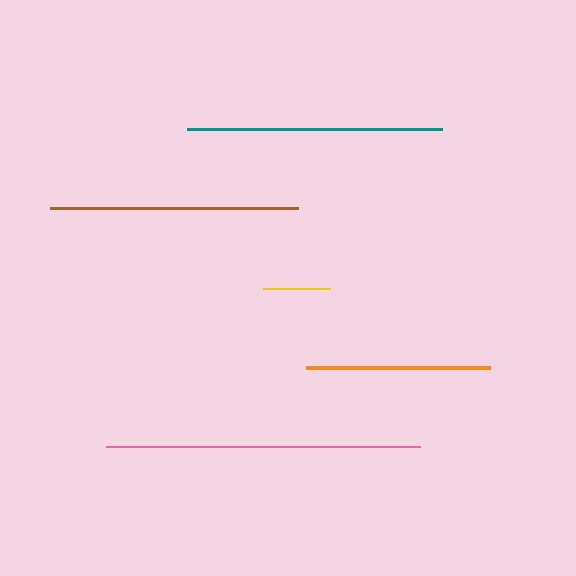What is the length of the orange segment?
The orange segment is approximately 184 pixels long.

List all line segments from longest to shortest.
From longest to shortest: pink, teal, brown, orange, yellow.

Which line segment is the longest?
The pink line is the longest at approximately 314 pixels.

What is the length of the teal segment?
The teal segment is approximately 255 pixels long.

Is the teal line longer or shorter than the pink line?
The pink line is longer than the teal line.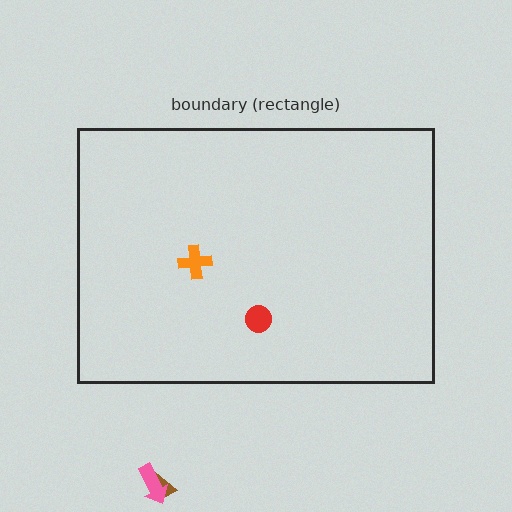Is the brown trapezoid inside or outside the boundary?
Outside.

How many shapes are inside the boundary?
2 inside, 2 outside.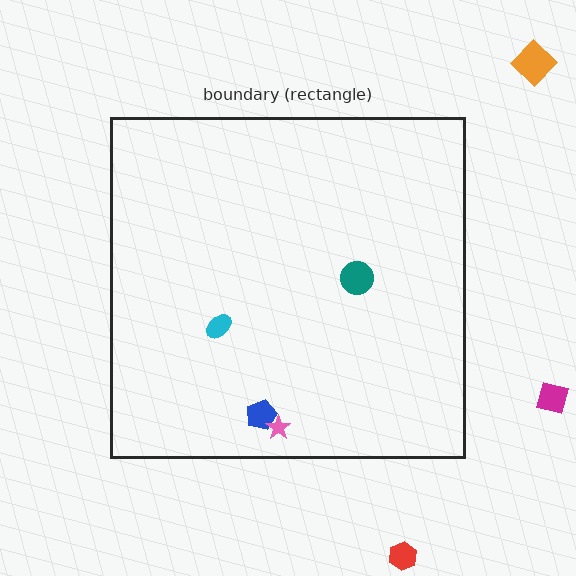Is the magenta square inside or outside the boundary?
Outside.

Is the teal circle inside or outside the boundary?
Inside.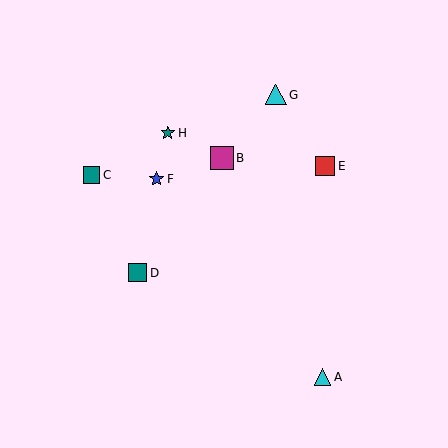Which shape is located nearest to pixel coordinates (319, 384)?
The cyan triangle (labeled A) at (323, 377) is nearest to that location.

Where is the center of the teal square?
The center of the teal square is at (137, 273).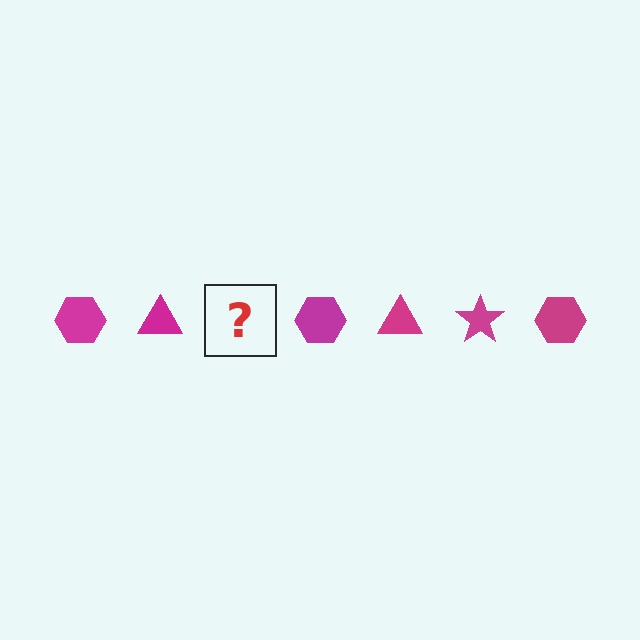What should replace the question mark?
The question mark should be replaced with a magenta star.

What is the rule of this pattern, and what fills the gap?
The rule is that the pattern cycles through hexagon, triangle, star shapes in magenta. The gap should be filled with a magenta star.